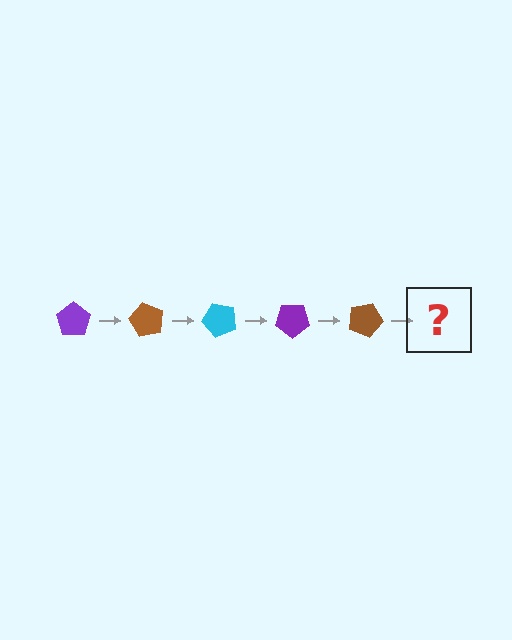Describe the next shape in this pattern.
It should be a cyan pentagon, rotated 300 degrees from the start.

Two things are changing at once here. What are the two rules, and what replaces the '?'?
The two rules are that it rotates 60 degrees each step and the color cycles through purple, brown, and cyan. The '?' should be a cyan pentagon, rotated 300 degrees from the start.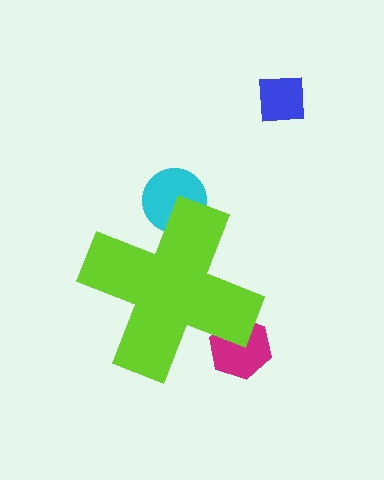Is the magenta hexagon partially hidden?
Yes, the magenta hexagon is partially hidden behind the lime cross.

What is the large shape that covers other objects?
A lime cross.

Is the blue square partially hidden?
No, the blue square is fully visible.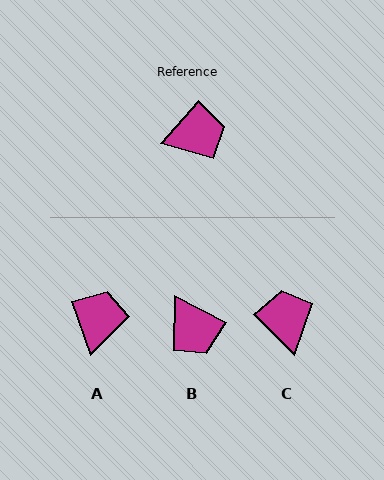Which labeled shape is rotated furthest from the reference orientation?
C, about 87 degrees away.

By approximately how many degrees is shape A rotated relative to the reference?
Approximately 61 degrees counter-clockwise.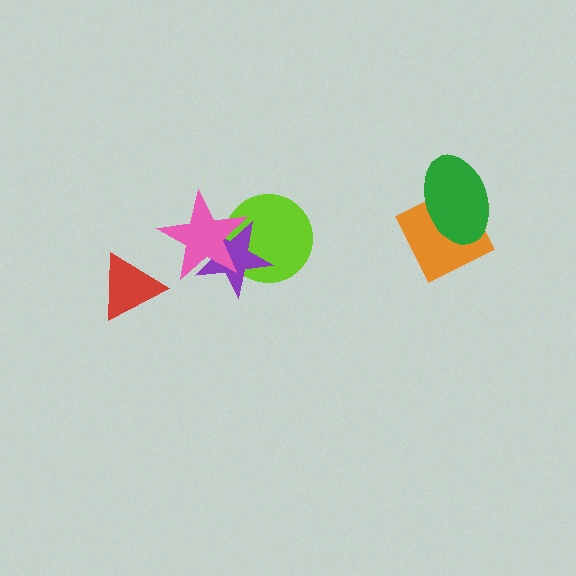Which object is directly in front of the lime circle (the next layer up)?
The purple star is directly in front of the lime circle.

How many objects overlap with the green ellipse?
1 object overlaps with the green ellipse.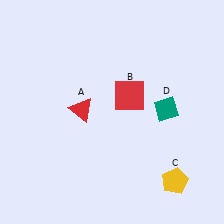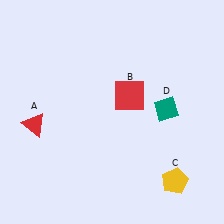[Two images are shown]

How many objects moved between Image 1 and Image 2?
1 object moved between the two images.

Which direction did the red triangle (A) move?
The red triangle (A) moved left.